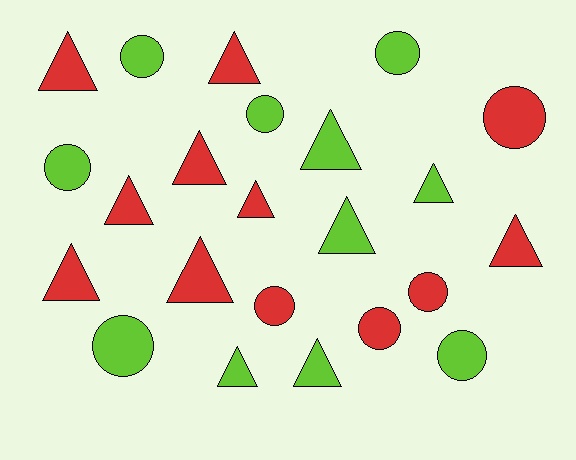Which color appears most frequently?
Red, with 12 objects.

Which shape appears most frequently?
Triangle, with 13 objects.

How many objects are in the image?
There are 23 objects.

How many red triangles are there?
There are 8 red triangles.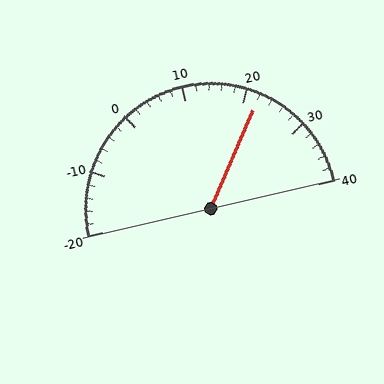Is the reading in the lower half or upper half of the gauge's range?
The reading is in the upper half of the range (-20 to 40).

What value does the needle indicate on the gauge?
The needle indicates approximately 22.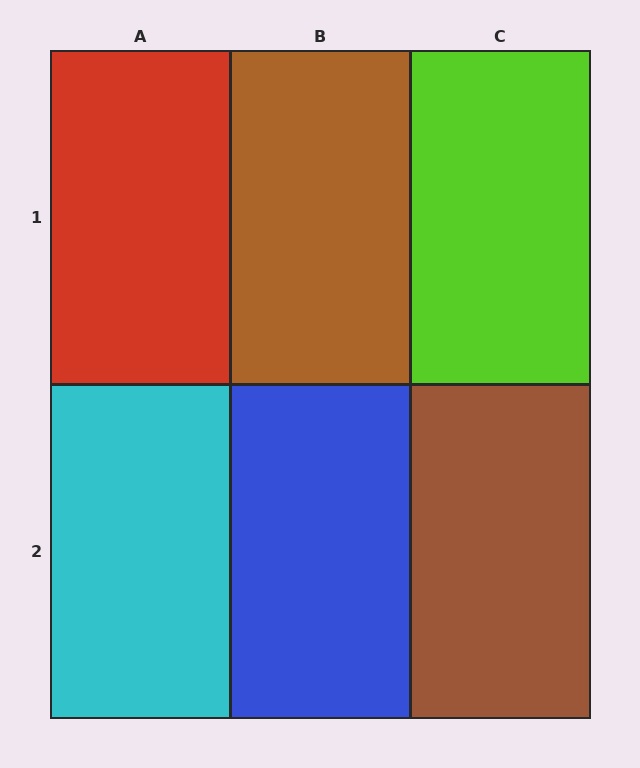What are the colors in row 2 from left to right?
Cyan, blue, brown.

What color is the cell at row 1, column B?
Brown.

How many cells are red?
1 cell is red.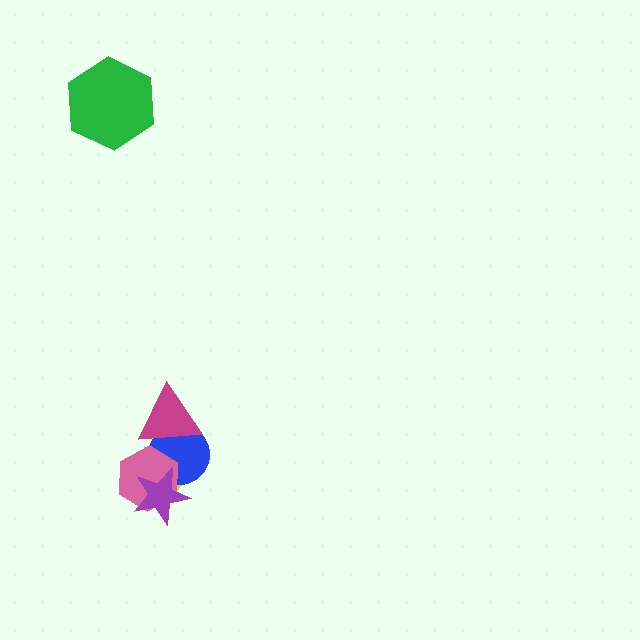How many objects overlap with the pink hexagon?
3 objects overlap with the pink hexagon.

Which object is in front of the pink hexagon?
The purple star is in front of the pink hexagon.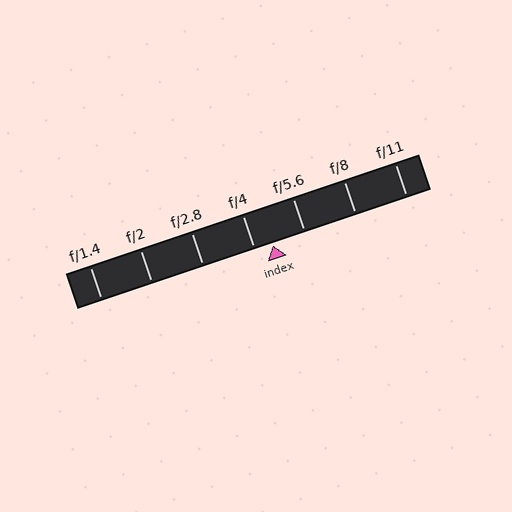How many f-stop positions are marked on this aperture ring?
There are 7 f-stop positions marked.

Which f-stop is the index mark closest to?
The index mark is closest to f/4.